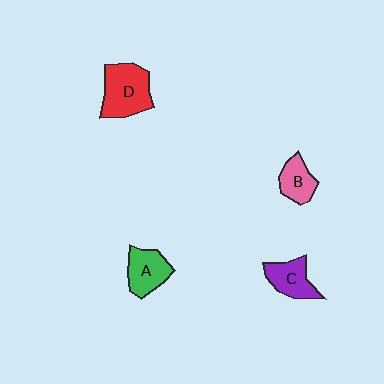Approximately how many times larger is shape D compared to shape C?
Approximately 1.6 times.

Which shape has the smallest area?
Shape B (pink).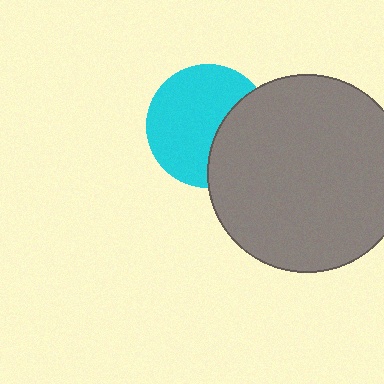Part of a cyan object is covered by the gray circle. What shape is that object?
It is a circle.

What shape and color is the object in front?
The object in front is a gray circle.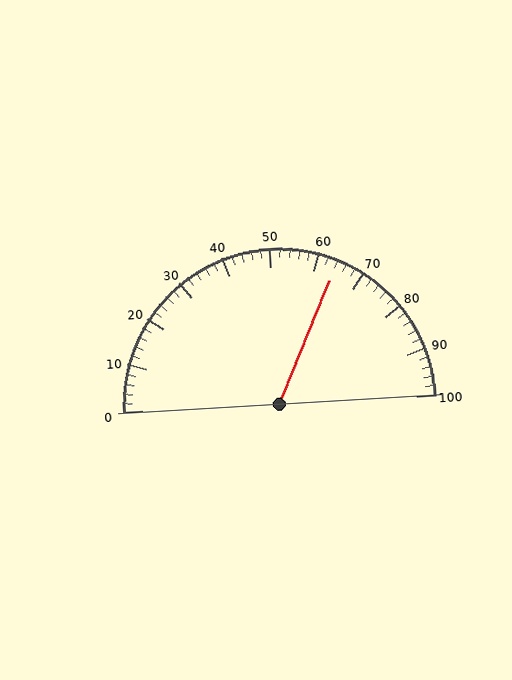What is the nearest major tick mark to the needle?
The nearest major tick mark is 60.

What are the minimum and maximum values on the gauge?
The gauge ranges from 0 to 100.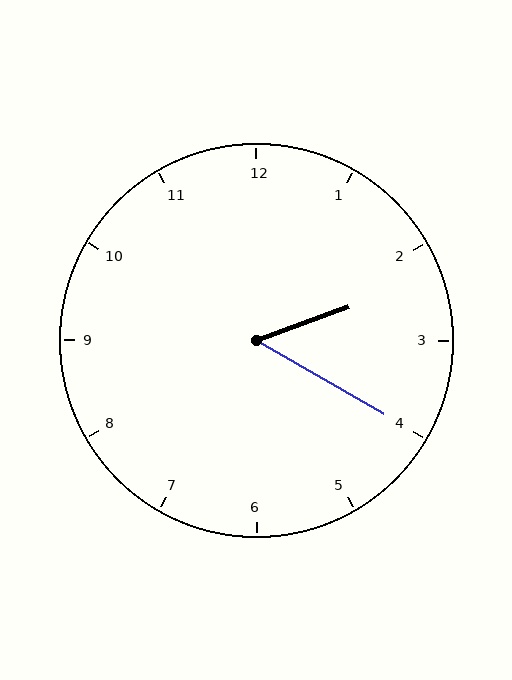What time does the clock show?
2:20.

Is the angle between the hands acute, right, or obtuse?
It is acute.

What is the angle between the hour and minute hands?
Approximately 50 degrees.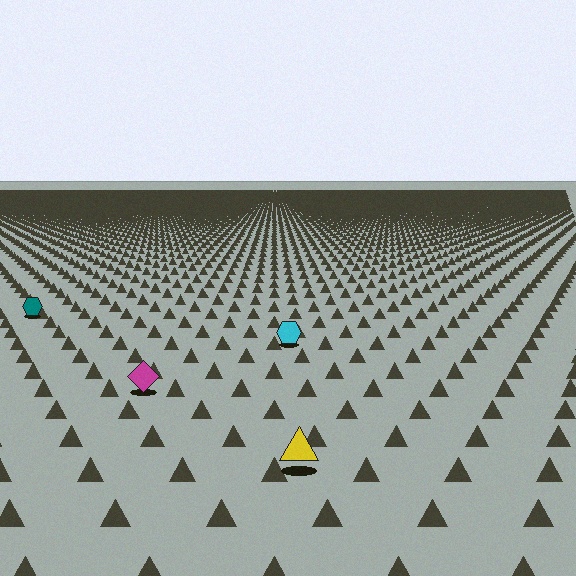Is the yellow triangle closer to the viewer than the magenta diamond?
Yes. The yellow triangle is closer — you can tell from the texture gradient: the ground texture is coarser near it.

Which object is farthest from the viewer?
The teal hexagon is farthest from the viewer. It appears smaller and the ground texture around it is denser.